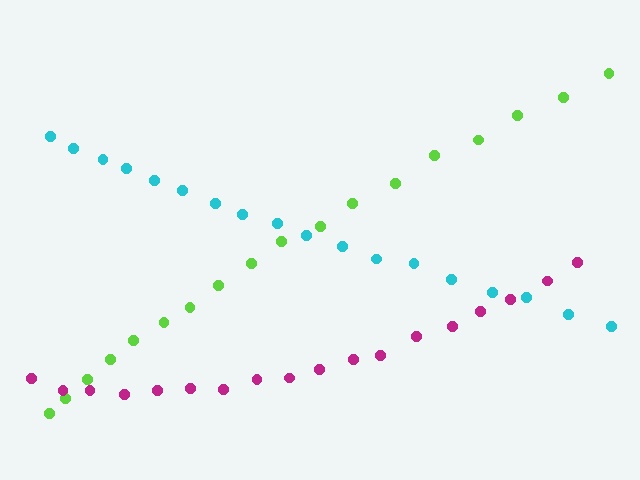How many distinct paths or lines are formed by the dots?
There are 3 distinct paths.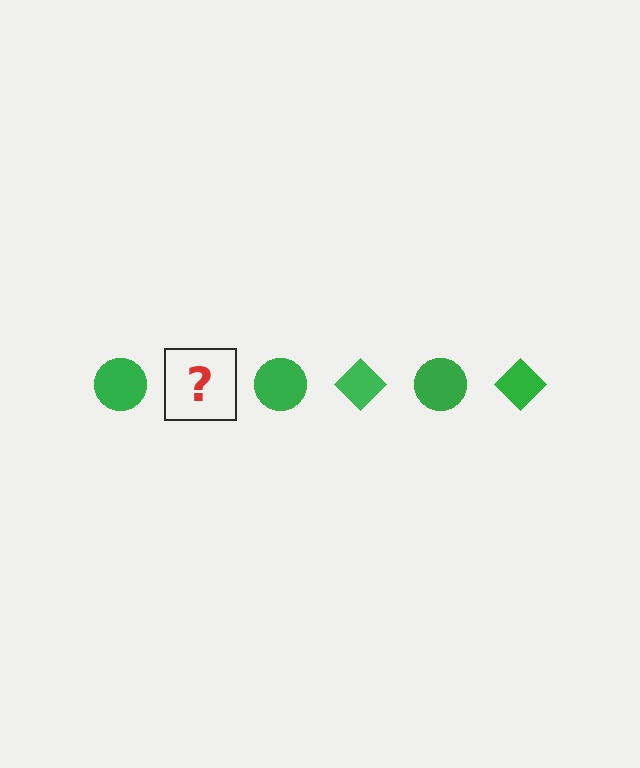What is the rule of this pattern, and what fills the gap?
The rule is that the pattern cycles through circle, diamond shapes in green. The gap should be filled with a green diamond.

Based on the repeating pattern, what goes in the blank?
The blank should be a green diamond.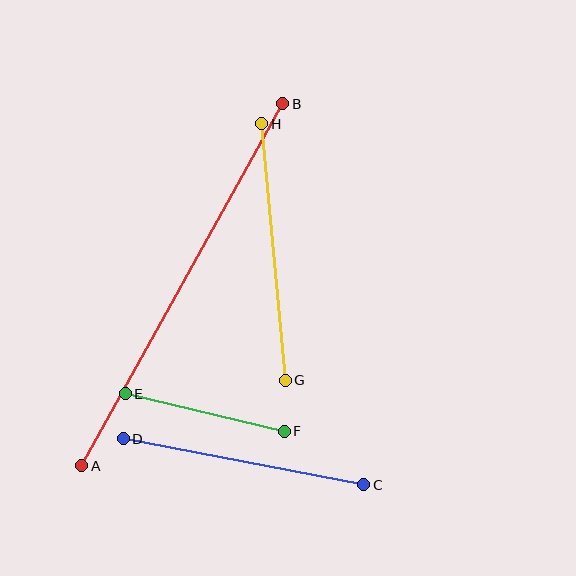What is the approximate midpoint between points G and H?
The midpoint is at approximately (273, 252) pixels.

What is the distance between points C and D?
The distance is approximately 245 pixels.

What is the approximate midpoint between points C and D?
The midpoint is at approximately (243, 462) pixels.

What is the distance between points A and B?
The distance is approximately 414 pixels.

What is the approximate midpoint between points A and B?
The midpoint is at approximately (182, 285) pixels.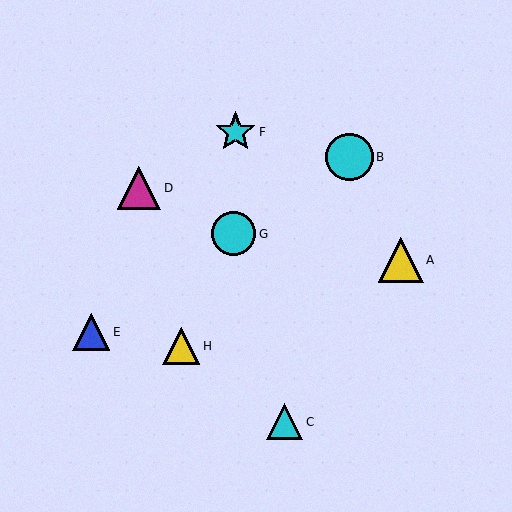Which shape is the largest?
The cyan circle (labeled B) is the largest.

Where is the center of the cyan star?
The center of the cyan star is at (235, 132).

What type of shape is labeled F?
Shape F is a cyan star.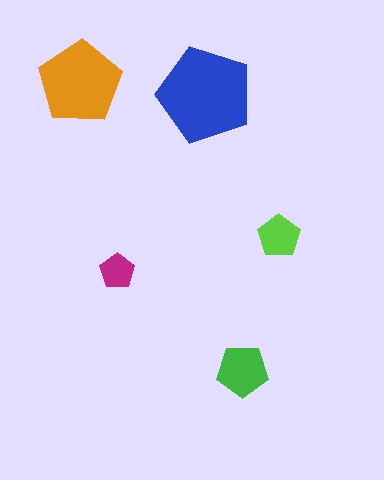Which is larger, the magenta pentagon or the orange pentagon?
The orange one.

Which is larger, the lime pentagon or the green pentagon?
The green one.